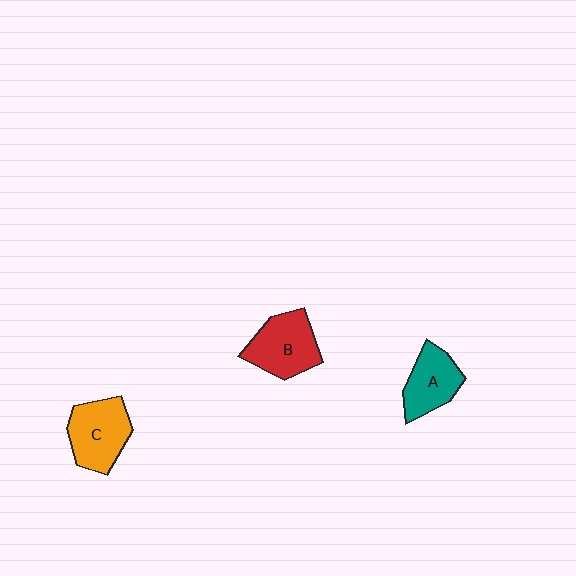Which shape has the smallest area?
Shape A (teal).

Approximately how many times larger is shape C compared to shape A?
Approximately 1.2 times.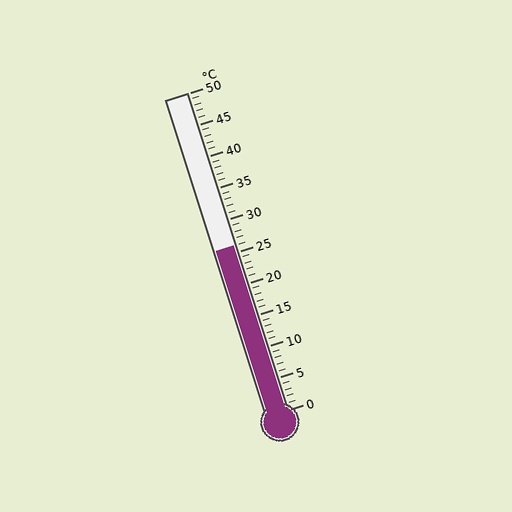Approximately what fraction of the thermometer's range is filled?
The thermometer is filled to approximately 50% of its range.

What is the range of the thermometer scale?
The thermometer scale ranges from 0°C to 50°C.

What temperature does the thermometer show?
The thermometer shows approximately 26°C.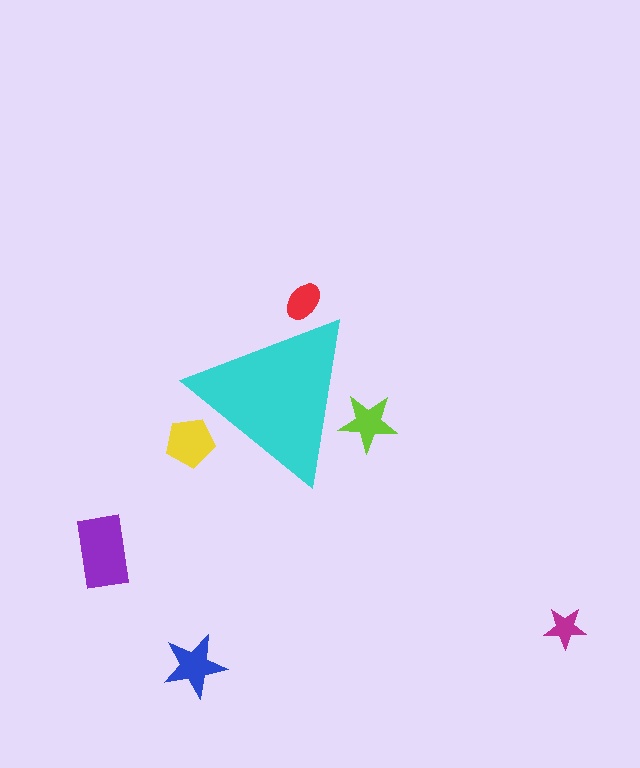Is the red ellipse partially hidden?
Yes, the red ellipse is partially hidden behind the cyan triangle.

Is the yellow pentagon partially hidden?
Yes, the yellow pentagon is partially hidden behind the cyan triangle.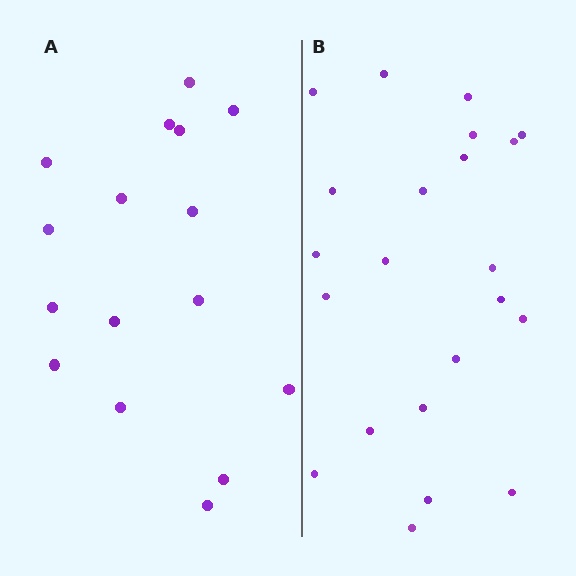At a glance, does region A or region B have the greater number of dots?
Region B (the right region) has more dots.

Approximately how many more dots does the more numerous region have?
Region B has about 6 more dots than region A.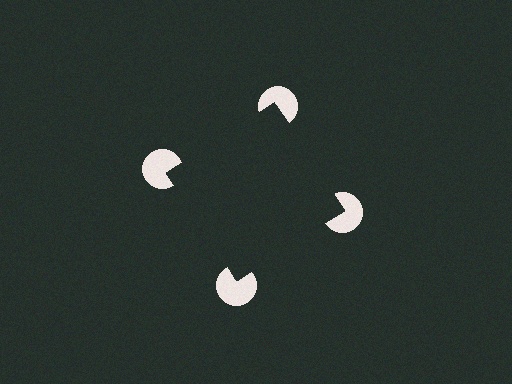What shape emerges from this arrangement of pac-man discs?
An illusory square — its edges are inferred from the aligned wedge cuts in the pac-man discs, not physically drawn.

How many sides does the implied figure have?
4 sides.